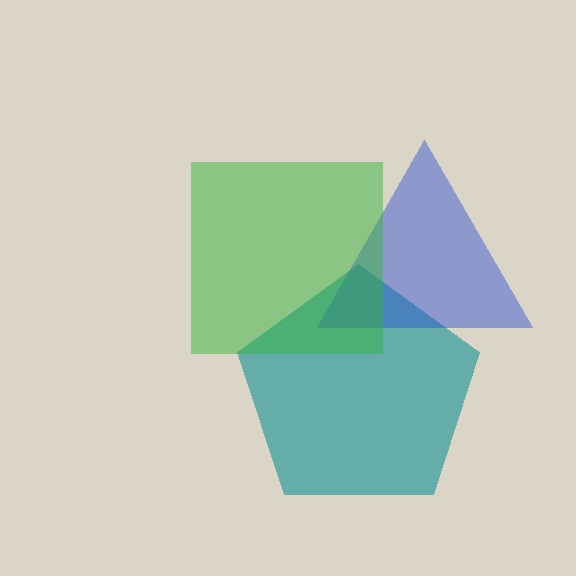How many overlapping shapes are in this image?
There are 3 overlapping shapes in the image.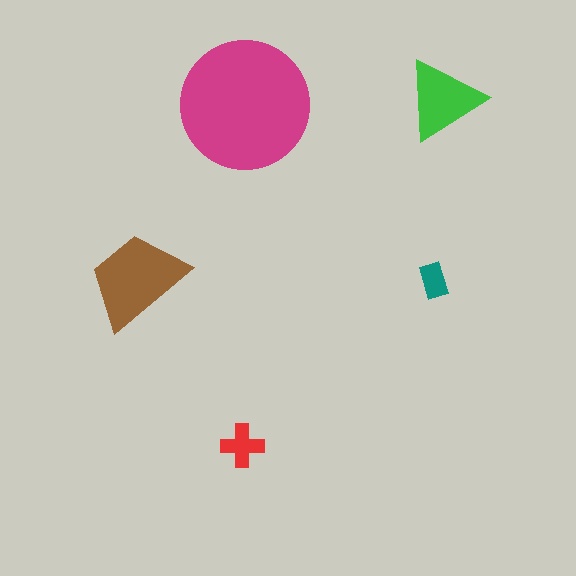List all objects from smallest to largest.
The teal rectangle, the red cross, the green triangle, the brown trapezoid, the magenta circle.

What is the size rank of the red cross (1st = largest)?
4th.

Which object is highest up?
The green triangle is topmost.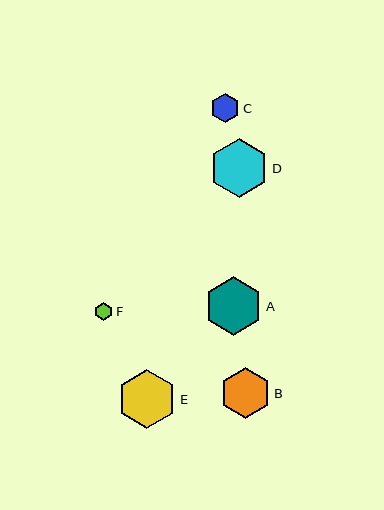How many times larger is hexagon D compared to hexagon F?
Hexagon D is approximately 3.3 times the size of hexagon F.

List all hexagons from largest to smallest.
From largest to smallest: E, D, A, B, C, F.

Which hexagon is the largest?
Hexagon E is the largest with a size of approximately 59 pixels.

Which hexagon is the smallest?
Hexagon F is the smallest with a size of approximately 18 pixels.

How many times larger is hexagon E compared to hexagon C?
Hexagon E is approximately 2.0 times the size of hexagon C.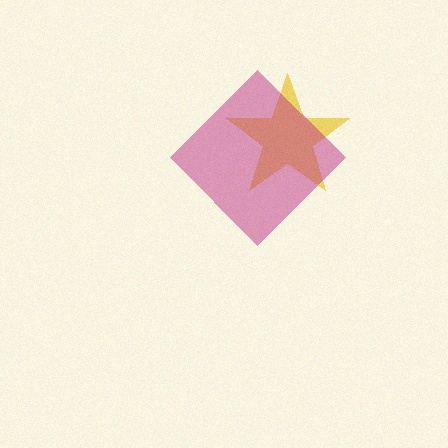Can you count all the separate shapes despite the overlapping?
Yes, there are 2 separate shapes.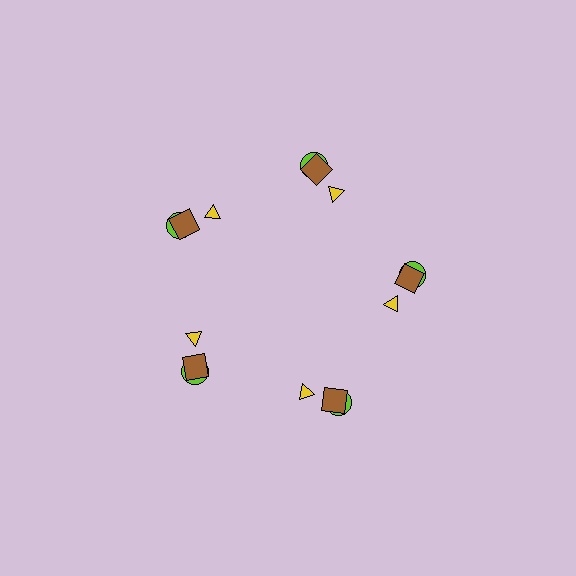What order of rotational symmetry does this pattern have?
This pattern has 5-fold rotational symmetry.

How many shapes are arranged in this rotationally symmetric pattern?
There are 15 shapes, arranged in 5 groups of 3.